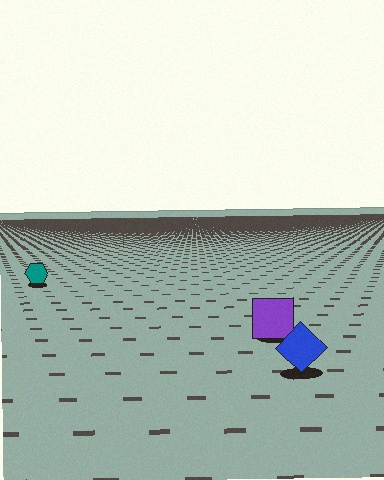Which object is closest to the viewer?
The blue diamond is closest. The texture marks near it are larger and more spread out.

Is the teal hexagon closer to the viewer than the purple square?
No. The purple square is closer — you can tell from the texture gradient: the ground texture is coarser near it.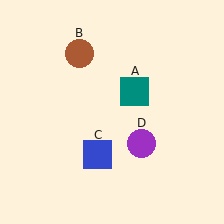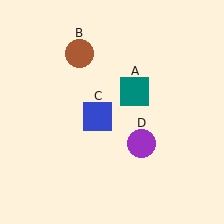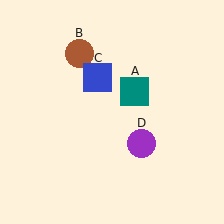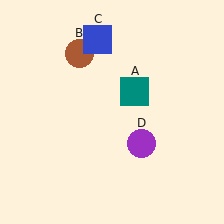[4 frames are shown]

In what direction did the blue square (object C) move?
The blue square (object C) moved up.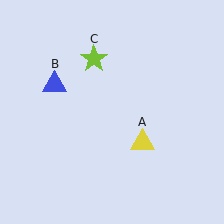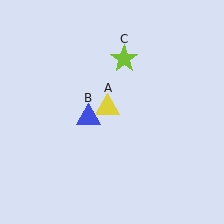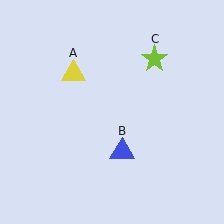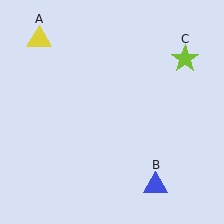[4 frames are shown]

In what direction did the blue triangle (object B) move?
The blue triangle (object B) moved down and to the right.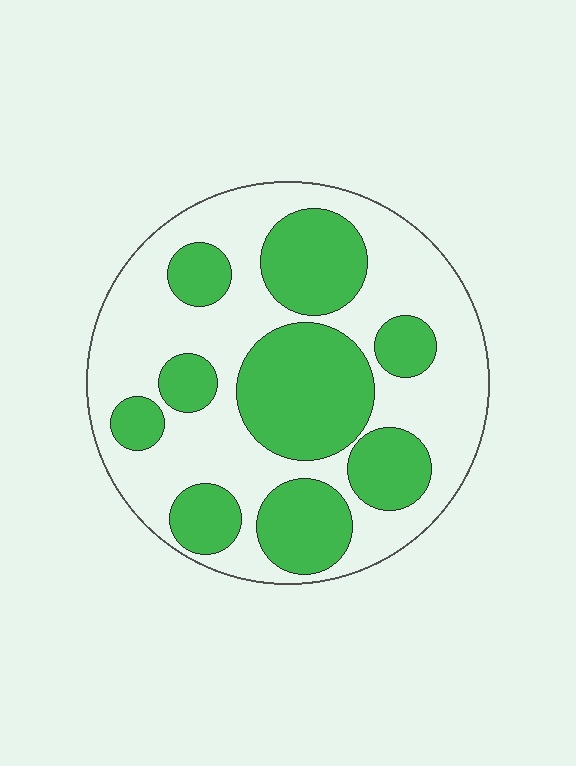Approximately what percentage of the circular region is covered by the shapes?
Approximately 40%.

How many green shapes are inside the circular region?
9.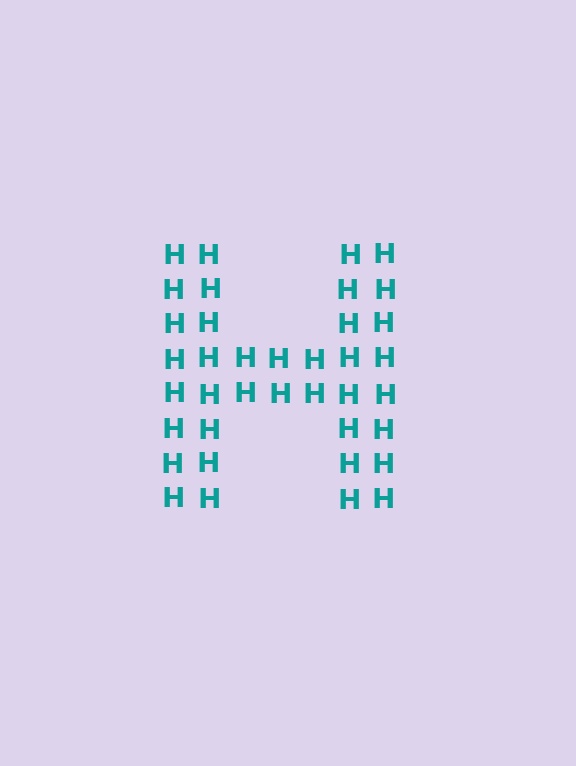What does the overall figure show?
The overall figure shows the letter H.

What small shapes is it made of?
It is made of small letter H's.